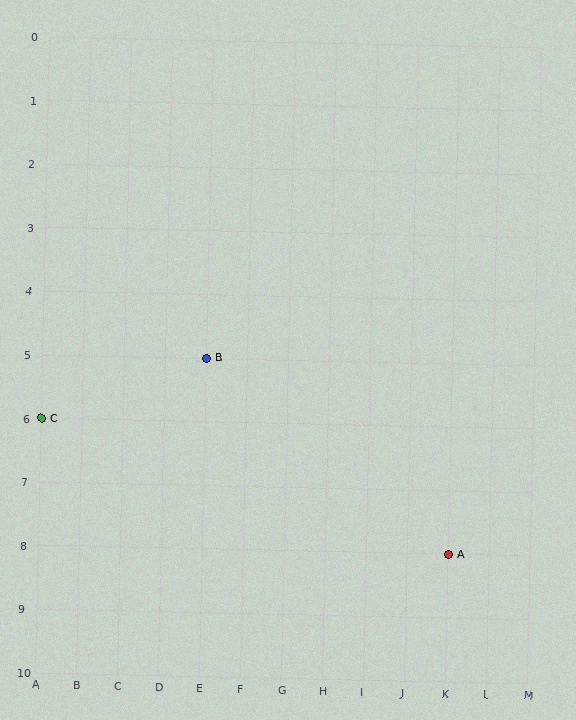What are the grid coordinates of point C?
Point C is at grid coordinates (A, 6).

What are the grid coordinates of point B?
Point B is at grid coordinates (E, 5).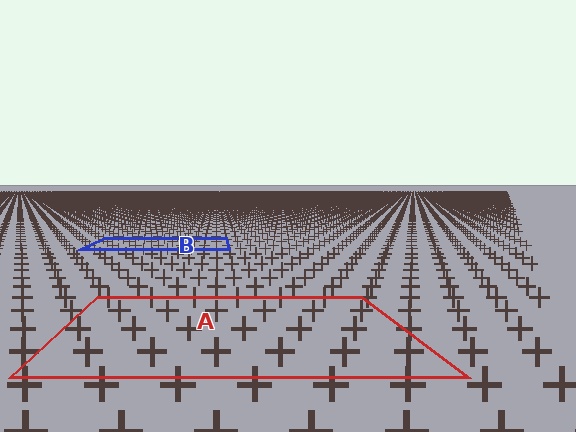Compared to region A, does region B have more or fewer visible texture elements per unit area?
Region B has more texture elements per unit area — they are packed more densely because it is farther away.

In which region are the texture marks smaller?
The texture marks are smaller in region B, because it is farther away.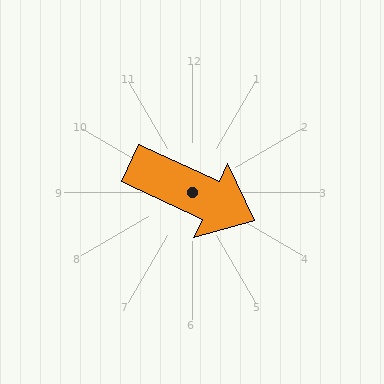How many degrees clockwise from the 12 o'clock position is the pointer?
Approximately 115 degrees.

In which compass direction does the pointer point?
Southeast.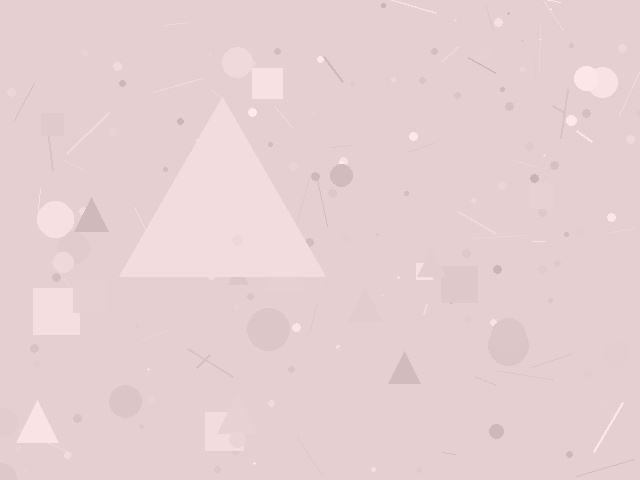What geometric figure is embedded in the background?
A triangle is embedded in the background.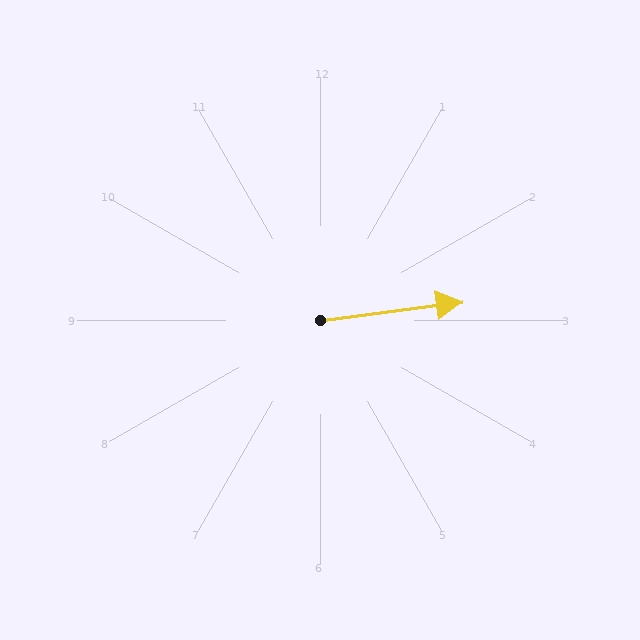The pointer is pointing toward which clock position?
Roughly 3 o'clock.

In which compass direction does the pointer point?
East.